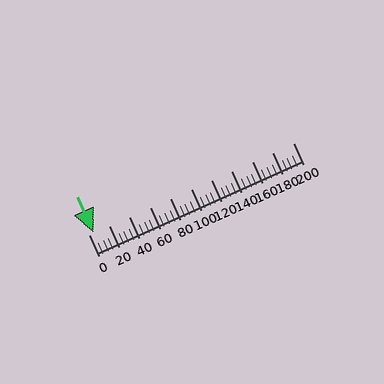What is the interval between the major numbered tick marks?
The major tick marks are spaced 20 units apart.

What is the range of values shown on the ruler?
The ruler shows values from 0 to 200.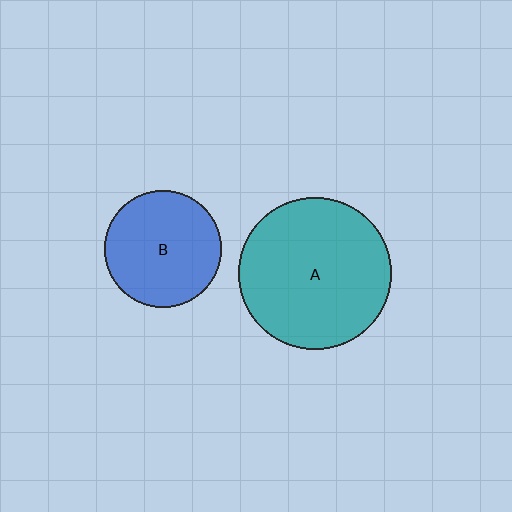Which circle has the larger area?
Circle A (teal).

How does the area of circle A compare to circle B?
Approximately 1.7 times.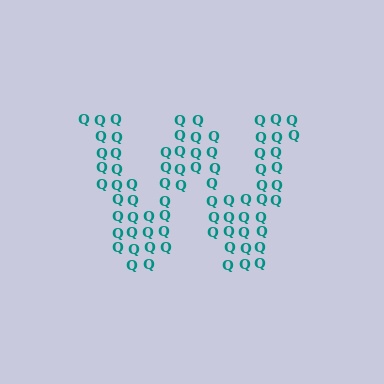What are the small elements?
The small elements are letter Q's.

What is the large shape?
The large shape is the letter W.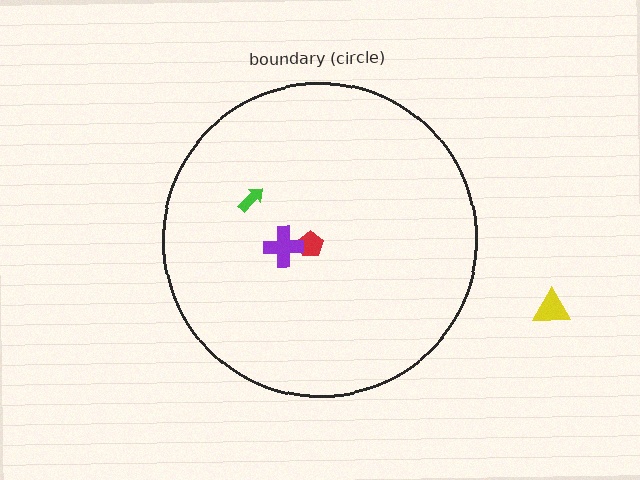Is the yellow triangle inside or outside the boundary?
Outside.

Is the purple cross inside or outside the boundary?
Inside.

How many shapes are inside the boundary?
3 inside, 1 outside.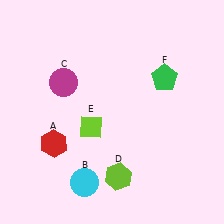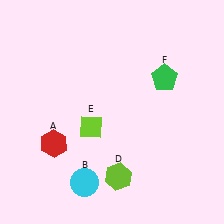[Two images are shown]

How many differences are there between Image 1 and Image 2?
There is 1 difference between the two images.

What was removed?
The magenta circle (C) was removed in Image 2.